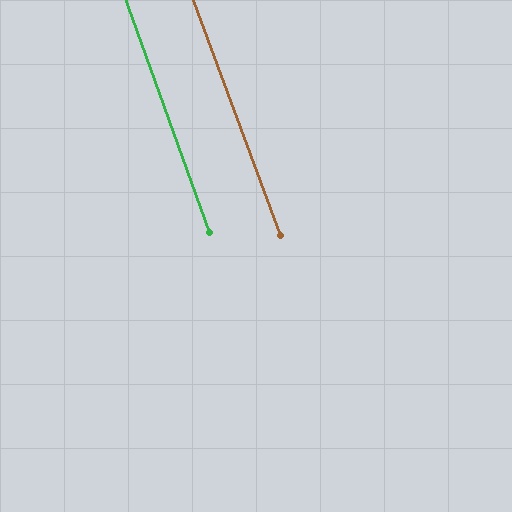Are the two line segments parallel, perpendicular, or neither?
Parallel — their directions differ by only 0.6°.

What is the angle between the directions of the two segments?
Approximately 1 degree.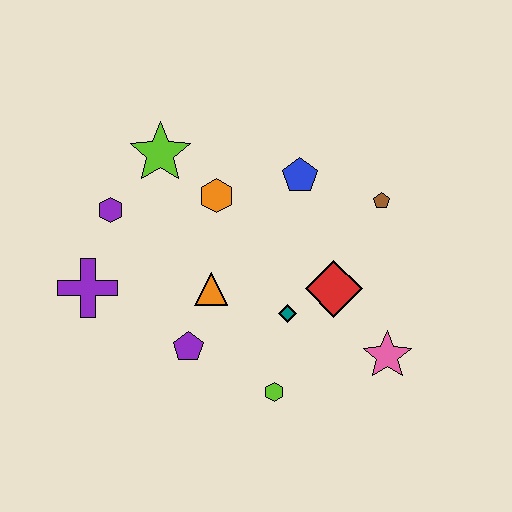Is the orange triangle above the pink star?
Yes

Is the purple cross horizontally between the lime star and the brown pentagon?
No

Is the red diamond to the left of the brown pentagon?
Yes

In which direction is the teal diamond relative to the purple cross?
The teal diamond is to the right of the purple cross.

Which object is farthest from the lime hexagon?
The lime star is farthest from the lime hexagon.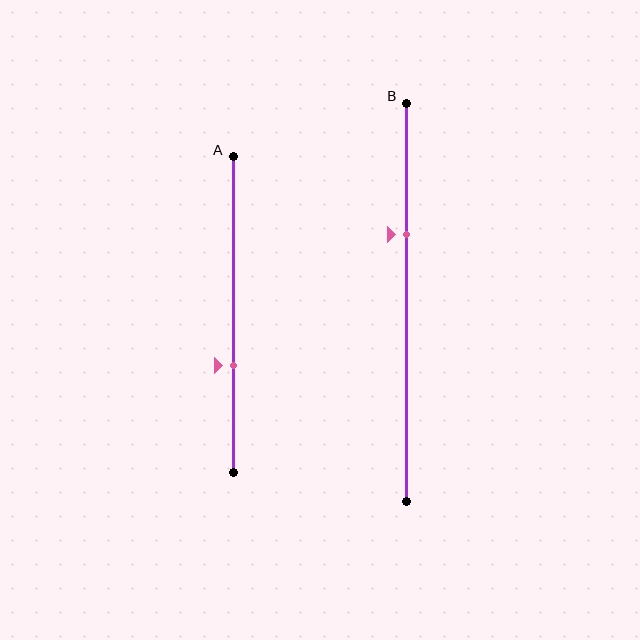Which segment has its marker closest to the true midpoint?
Segment A has its marker closest to the true midpoint.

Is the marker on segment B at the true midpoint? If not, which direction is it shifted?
No, the marker on segment B is shifted upward by about 17% of the segment length.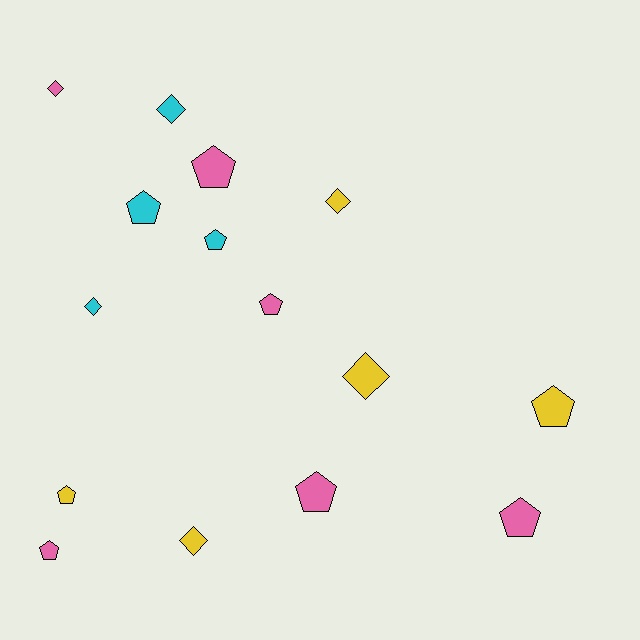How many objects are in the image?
There are 15 objects.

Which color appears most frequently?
Pink, with 6 objects.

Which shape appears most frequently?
Pentagon, with 9 objects.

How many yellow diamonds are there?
There are 3 yellow diamonds.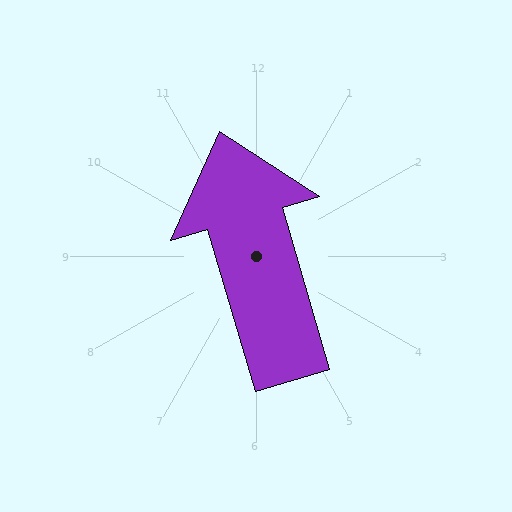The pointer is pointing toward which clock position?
Roughly 11 o'clock.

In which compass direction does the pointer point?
North.